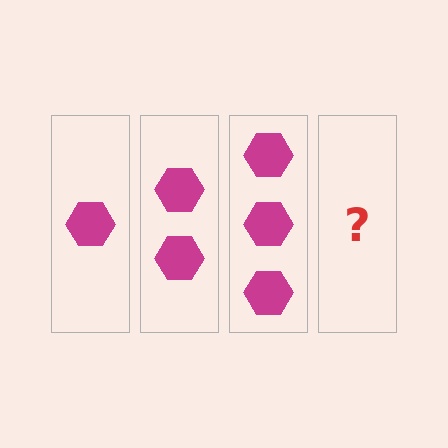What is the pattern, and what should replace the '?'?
The pattern is that each step adds one more hexagon. The '?' should be 4 hexagons.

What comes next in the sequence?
The next element should be 4 hexagons.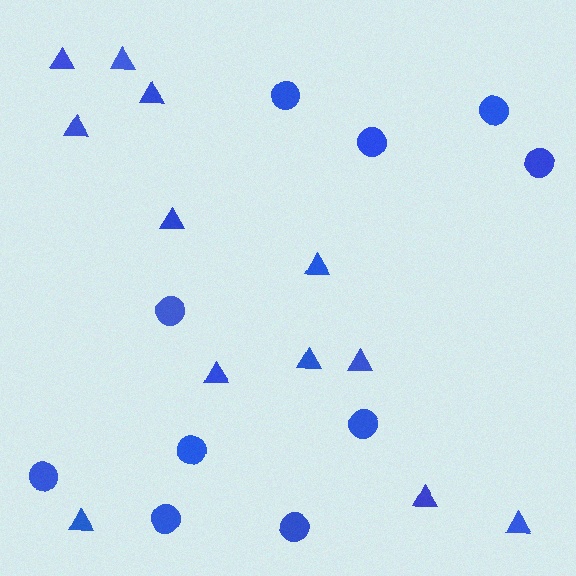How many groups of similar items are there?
There are 2 groups: one group of triangles (12) and one group of circles (10).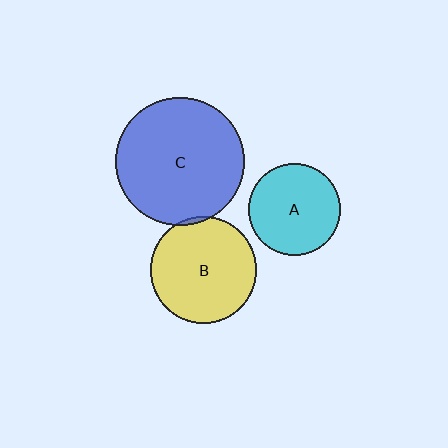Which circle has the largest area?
Circle C (blue).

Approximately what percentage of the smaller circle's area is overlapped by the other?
Approximately 5%.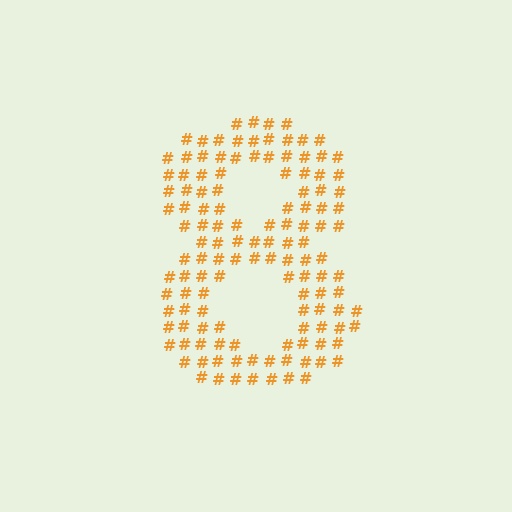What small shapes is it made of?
It is made of small hash symbols.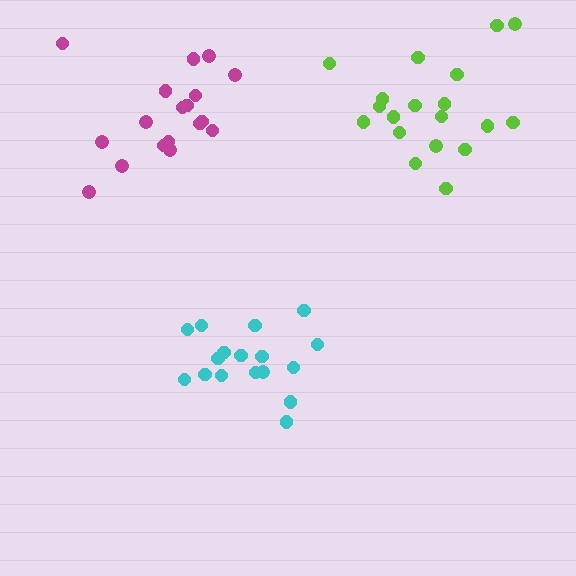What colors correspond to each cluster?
The clusters are colored: magenta, cyan, lime.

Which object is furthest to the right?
The lime cluster is rightmost.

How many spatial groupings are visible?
There are 3 spatial groupings.